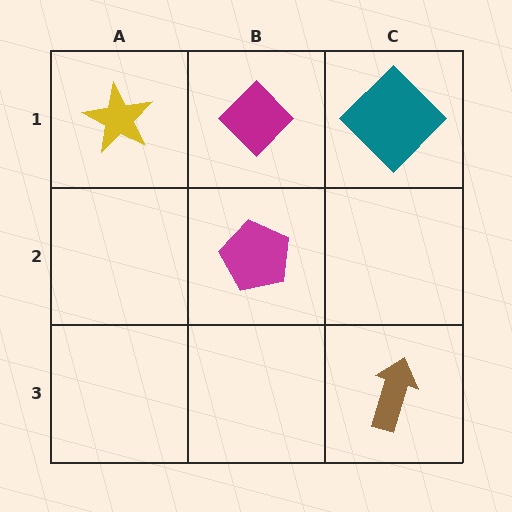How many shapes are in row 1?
3 shapes.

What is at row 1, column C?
A teal diamond.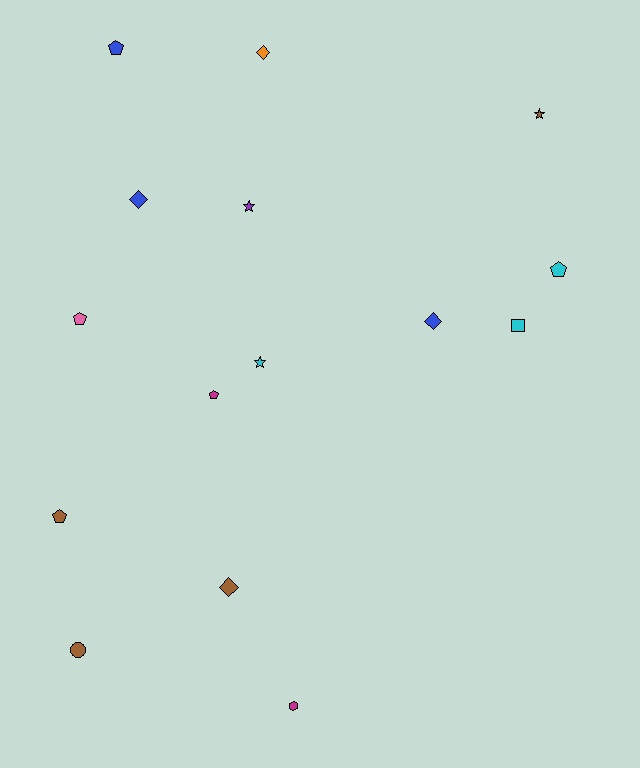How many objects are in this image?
There are 15 objects.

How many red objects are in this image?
There are no red objects.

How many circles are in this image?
There is 1 circle.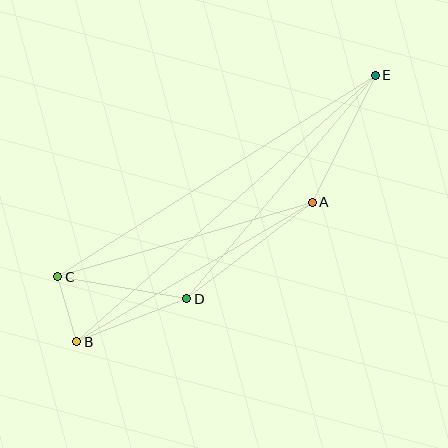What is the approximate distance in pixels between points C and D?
The distance between C and D is approximately 131 pixels.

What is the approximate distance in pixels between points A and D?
The distance between A and D is approximately 158 pixels.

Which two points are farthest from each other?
Points B and E are farthest from each other.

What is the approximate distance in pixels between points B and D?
The distance between B and D is approximately 118 pixels.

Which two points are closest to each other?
Points B and C are closest to each other.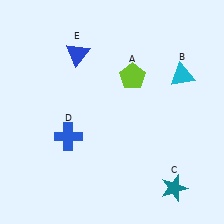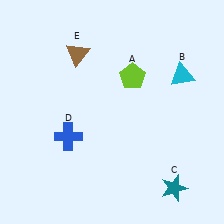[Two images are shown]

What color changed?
The triangle (E) changed from blue in Image 1 to brown in Image 2.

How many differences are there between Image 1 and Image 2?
There is 1 difference between the two images.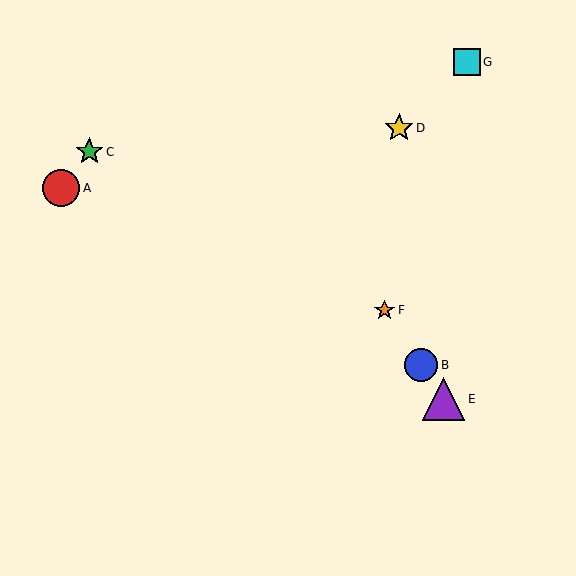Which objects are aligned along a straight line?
Objects B, E, F are aligned along a straight line.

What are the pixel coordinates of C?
Object C is at (89, 152).